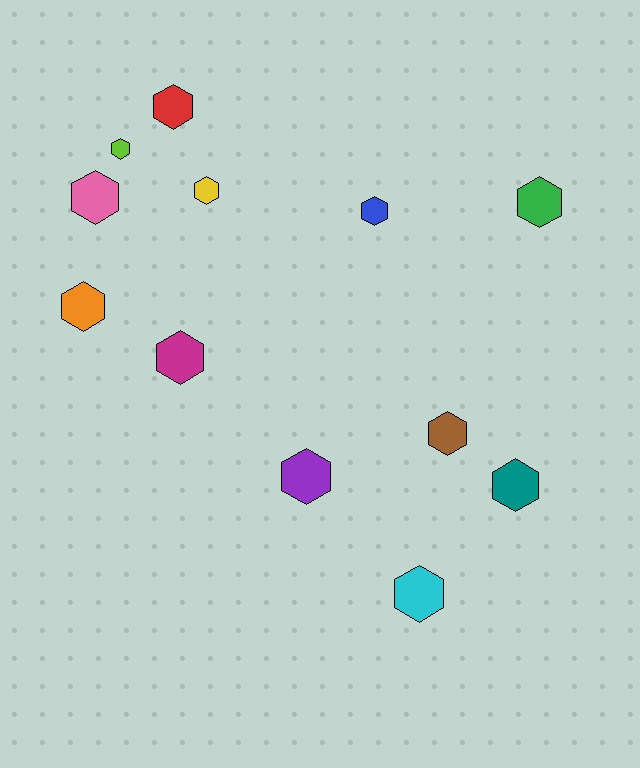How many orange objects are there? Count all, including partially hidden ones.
There is 1 orange object.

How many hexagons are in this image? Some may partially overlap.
There are 12 hexagons.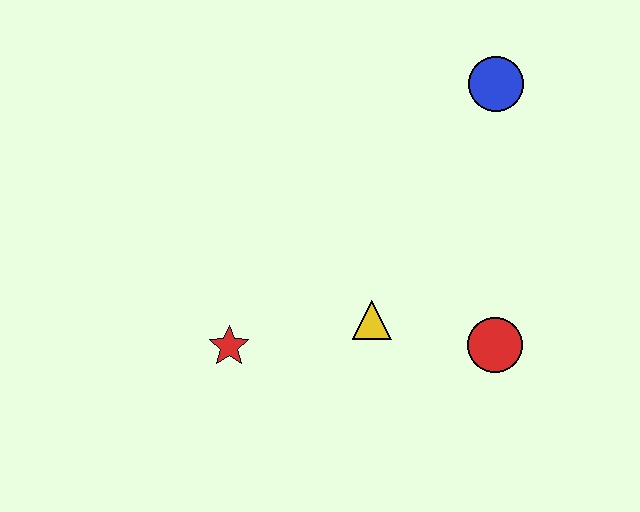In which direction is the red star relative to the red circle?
The red star is to the left of the red circle.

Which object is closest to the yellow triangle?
The red circle is closest to the yellow triangle.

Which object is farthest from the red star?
The blue circle is farthest from the red star.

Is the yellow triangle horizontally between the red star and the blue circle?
Yes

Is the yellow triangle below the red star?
No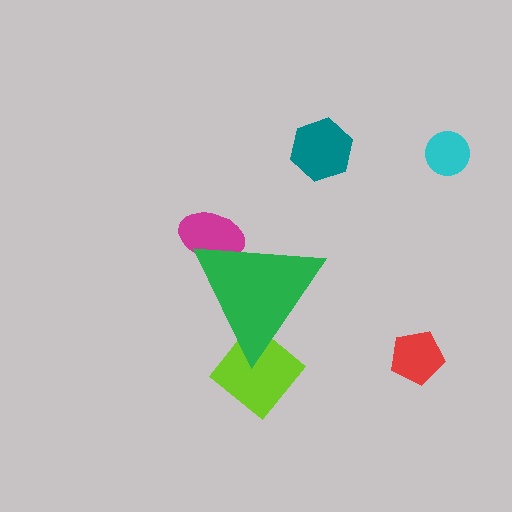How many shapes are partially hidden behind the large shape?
2 shapes are partially hidden.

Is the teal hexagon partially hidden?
No, the teal hexagon is fully visible.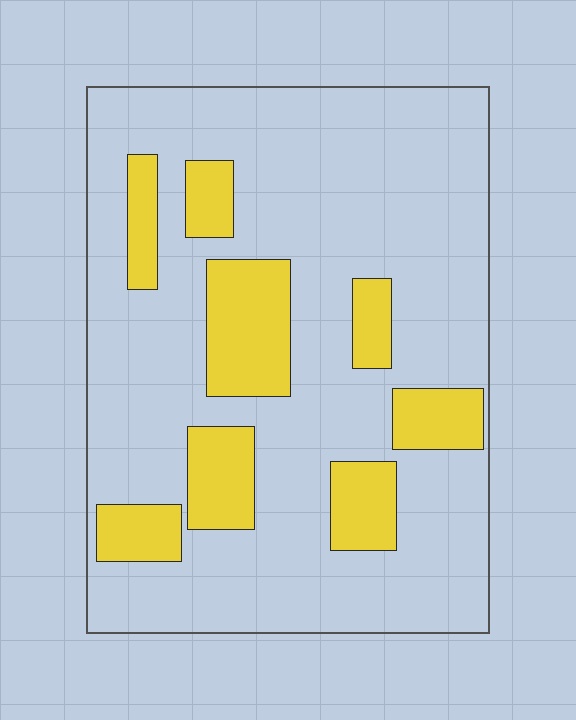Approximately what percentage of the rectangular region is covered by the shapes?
Approximately 20%.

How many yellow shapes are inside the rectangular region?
8.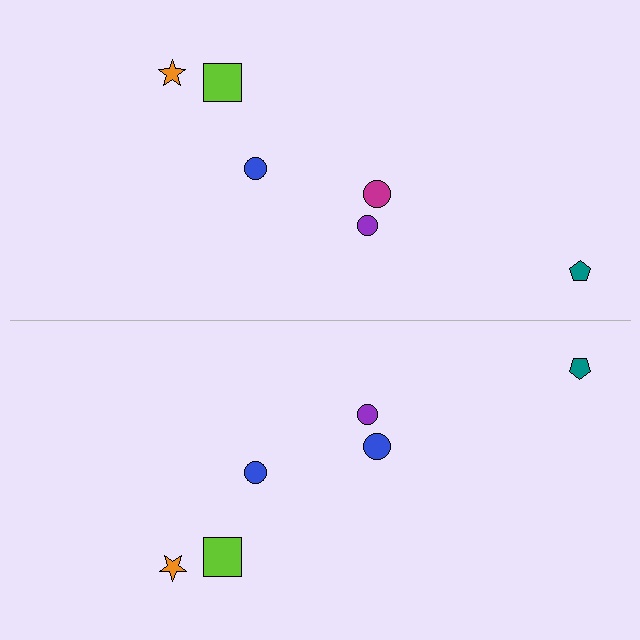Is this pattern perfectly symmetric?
No, the pattern is not perfectly symmetric. The blue circle on the bottom side breaks the symmetry — its mirror counterpart is magenta.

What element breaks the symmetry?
The blue circle on the bottom side breaks the symmetry — its mirror counterpart is magenta.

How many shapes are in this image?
There are 12 shapes in this image.